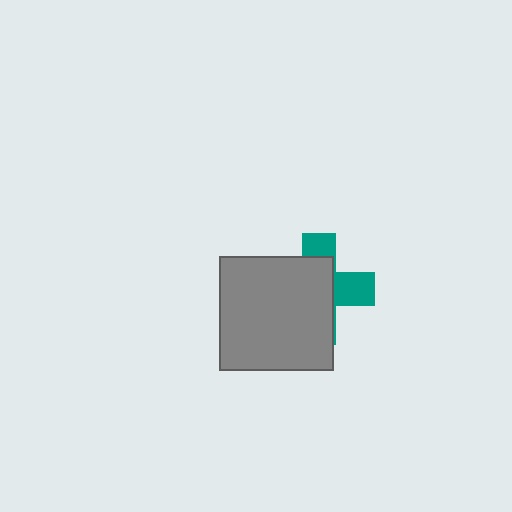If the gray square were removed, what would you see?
You would see the complete teal cross.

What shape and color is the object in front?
The object in front is a gray square.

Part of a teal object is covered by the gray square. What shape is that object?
It is a cross.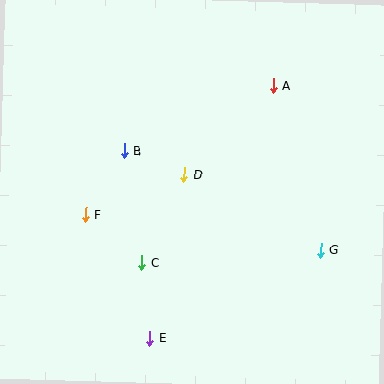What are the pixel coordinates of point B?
Point B is at (125, 151).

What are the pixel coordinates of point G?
Point G is at (321, 250).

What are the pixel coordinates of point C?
Point C is at (142, 262).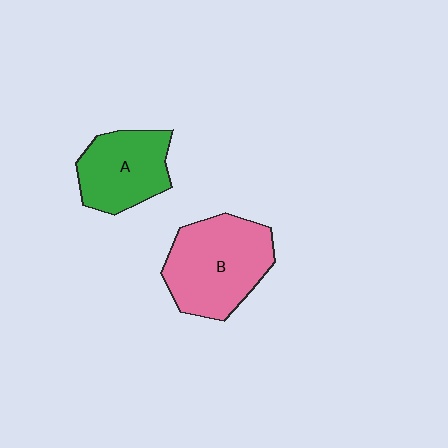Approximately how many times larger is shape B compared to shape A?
Approximately 1.4 times.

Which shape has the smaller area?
Shape A (green).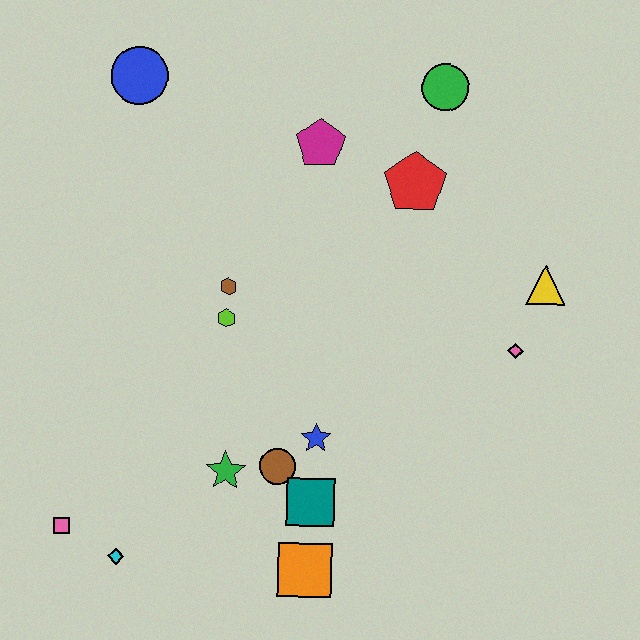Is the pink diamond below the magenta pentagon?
Yes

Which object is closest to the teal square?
The brown circle is closest to the teal square.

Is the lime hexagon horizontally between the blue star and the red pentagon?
No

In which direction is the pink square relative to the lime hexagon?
The pink square is below the lime hexagon.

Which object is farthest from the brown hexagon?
The yellow triangle is farthest from the brown hexagon.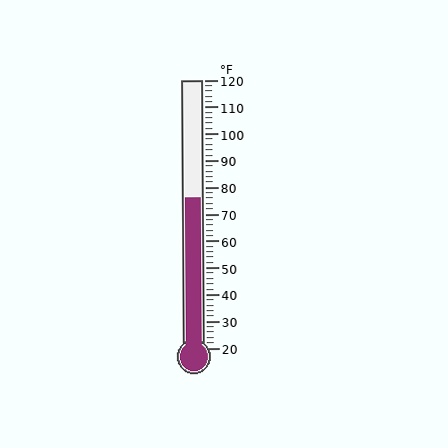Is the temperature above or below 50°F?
The temperature is above 50°F.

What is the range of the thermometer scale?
The thermometer scale ranges from 20°F to 120°F.